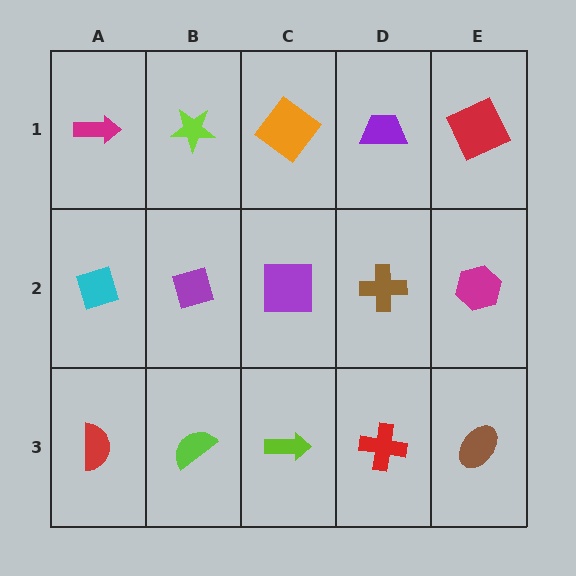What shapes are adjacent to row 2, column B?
A lime star (row 1, column B), a lime semicircle (row 3, column B), a cyan diamond (row 2, column A), a purple square (row 2, column C).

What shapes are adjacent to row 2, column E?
A red square (row 1, column E), a brown ellipse (row 3, column E), a brown cross (row 2, column D).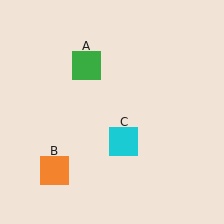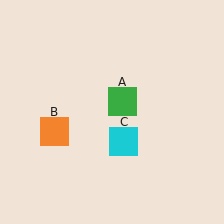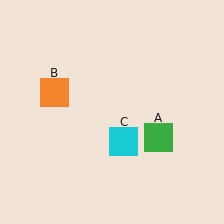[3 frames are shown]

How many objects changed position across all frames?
2 objects changed position: green square (object A), orange square (object B).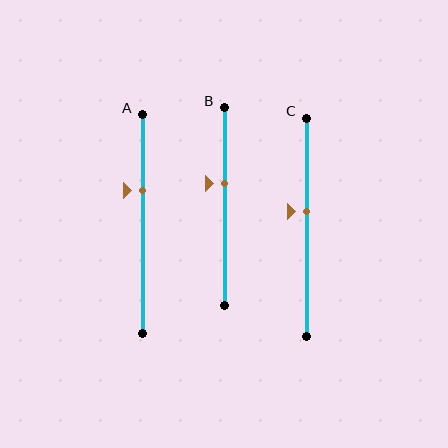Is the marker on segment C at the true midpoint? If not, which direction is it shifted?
No, the marker on segment C is shifted upward by about 7% of the segment length.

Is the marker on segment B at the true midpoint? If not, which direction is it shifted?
No, the marker on segment B is shifted upward by about 12% of the segment length.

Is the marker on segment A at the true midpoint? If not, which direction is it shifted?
No, the marker on segment A is shifted upward by about 16% of the segment length.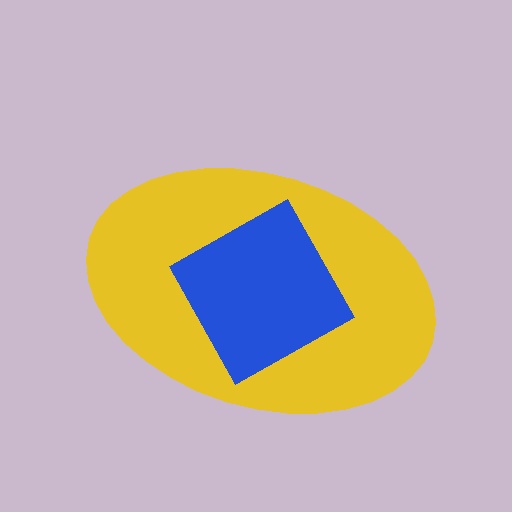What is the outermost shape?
The yellow ellipse.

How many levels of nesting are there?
2.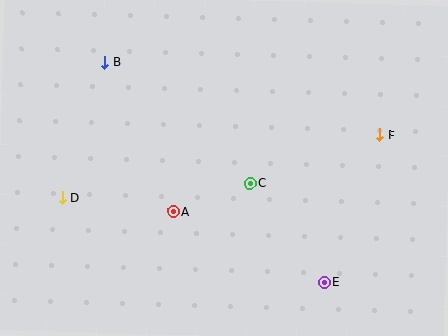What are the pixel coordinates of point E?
Point E is at (324, 282).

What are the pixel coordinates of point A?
Point A is at (173, 211).